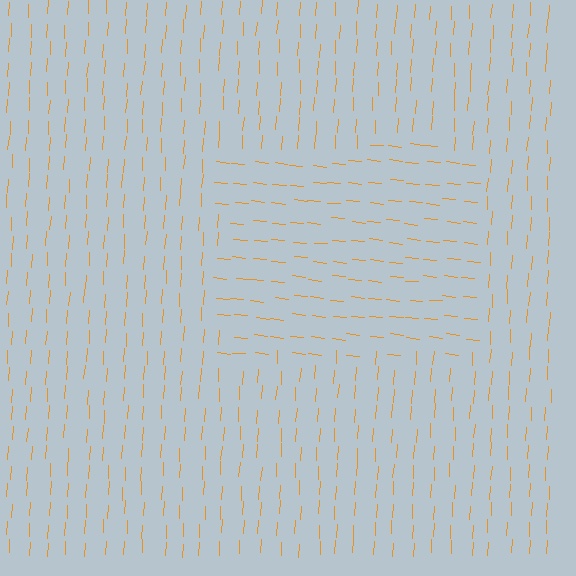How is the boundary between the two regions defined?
The boundary is defined purely by a change in line orientation (approximately 88 degrees difference). All lines are the same color and thickness.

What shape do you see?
I see a rectangle.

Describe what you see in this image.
The image is filled with small orange line segments. A rectangle region in the image has lines oriented differently from the surrounding lines, creating a visible texture boundary.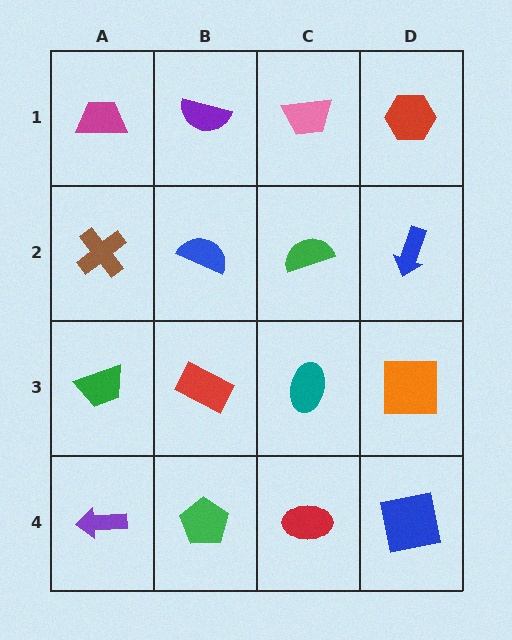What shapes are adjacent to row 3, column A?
A brown cross (row 2, column A), a purple arrow (row 4, column A), a red rectangle (row 3, column B).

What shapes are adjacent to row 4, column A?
A green trapezoid (row 3, column A), a green pentagon (row 4, column B).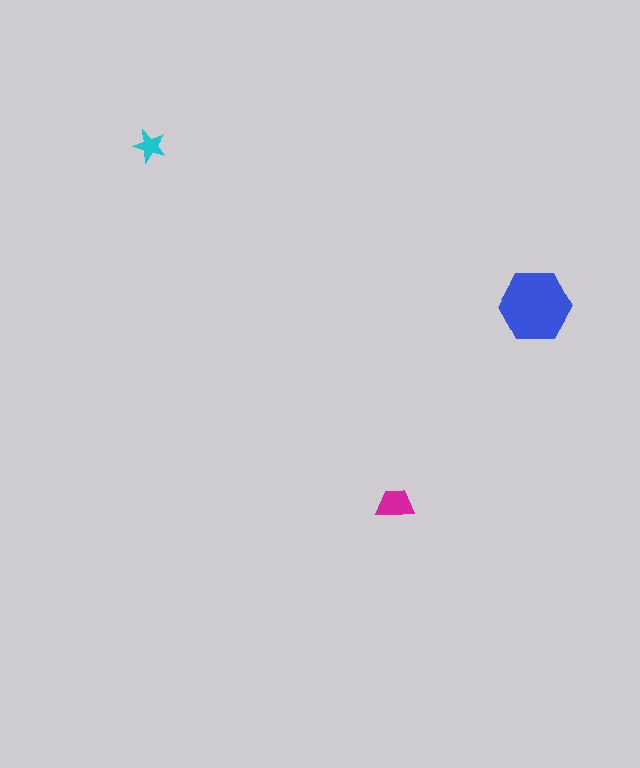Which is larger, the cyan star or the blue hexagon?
The blue hexagon.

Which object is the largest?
The blue hexagon.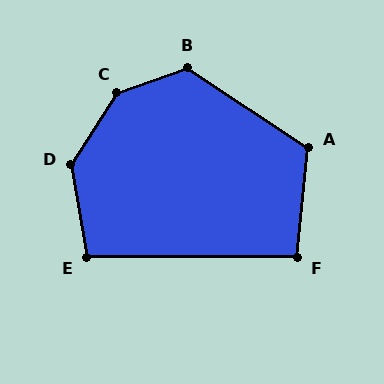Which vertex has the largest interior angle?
C, at approximately 142 degrees.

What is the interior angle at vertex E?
Approximately 100 degrees (obtuse).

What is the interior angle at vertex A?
Approximately 118 degrees (obtuse).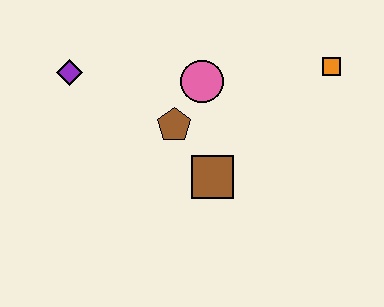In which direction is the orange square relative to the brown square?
The orange square is to the right of the brown square.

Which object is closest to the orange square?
The pink circle is closest to the orange square.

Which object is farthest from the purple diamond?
The orange square is farthest from the purple diamond.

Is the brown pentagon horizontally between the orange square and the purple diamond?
Yes